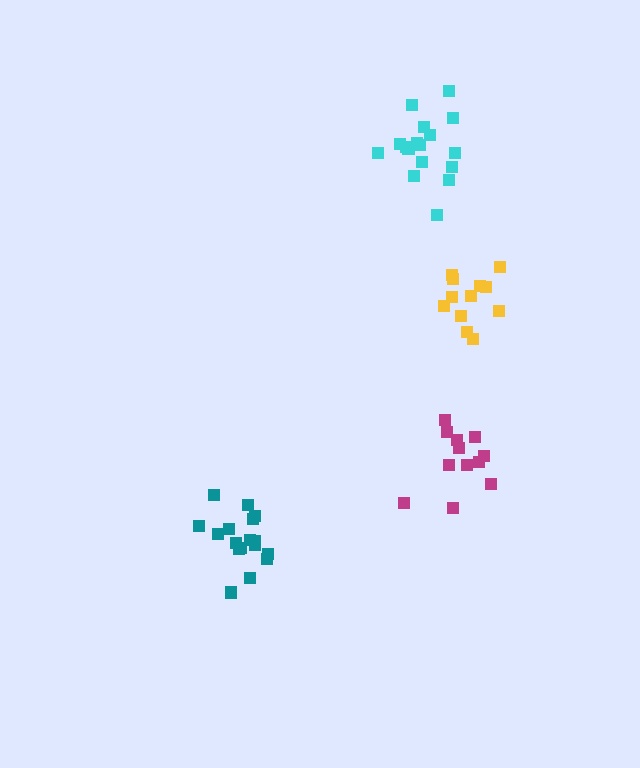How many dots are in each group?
Group 1: 17 dots, Group 2: 17 dots, Group 3: 12 dots, Group 4: 12 dots (58 total).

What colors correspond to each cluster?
The clusters are colored: cyan, teal, yellow, magenta.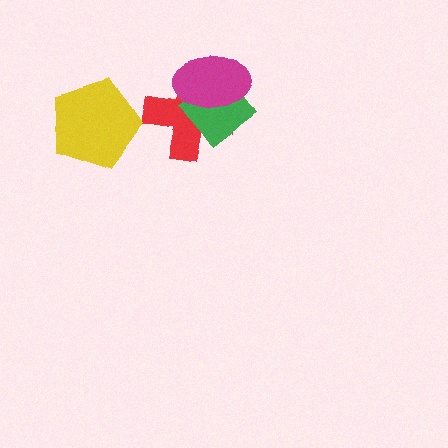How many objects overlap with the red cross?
2 objects overlap with the red cross.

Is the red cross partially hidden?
Yes, it is partially covered by another shape.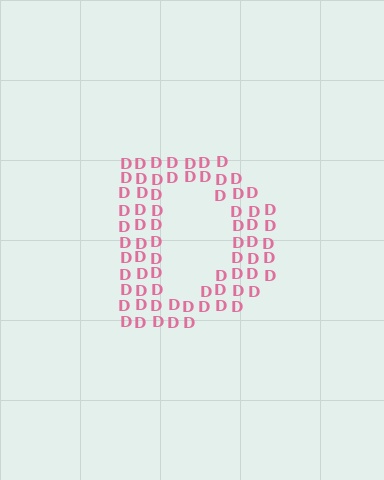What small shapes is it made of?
It is made of small letter D's.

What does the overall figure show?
The overall figure shows the letter D.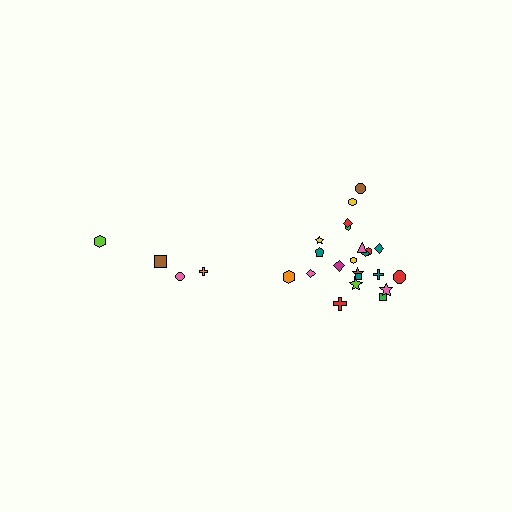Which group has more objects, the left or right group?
The right group.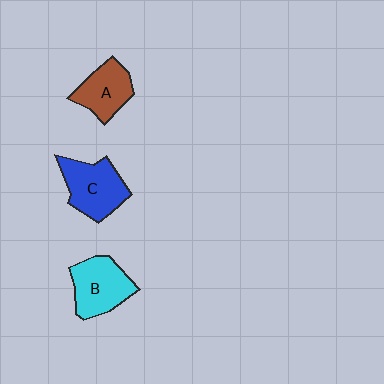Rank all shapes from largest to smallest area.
From largest to smallest: C (blue), B (cyan), A (brown).